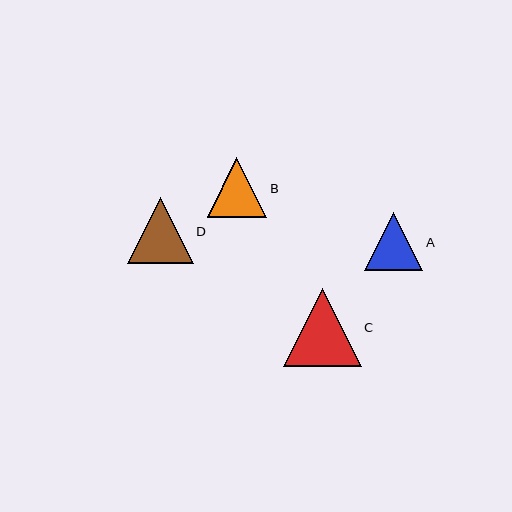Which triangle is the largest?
Triangle C is the largest with a size of approximately 78 pixels.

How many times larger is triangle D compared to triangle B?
Triangle D is approximately 1.1 times the size of triangle B.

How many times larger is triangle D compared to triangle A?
Triangle D is approximately 1.1 times the size of triangle A.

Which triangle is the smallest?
Triangle A is the smallest with a size of approximately 58 pixels.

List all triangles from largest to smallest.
From largest to smallest: C, D, B, A.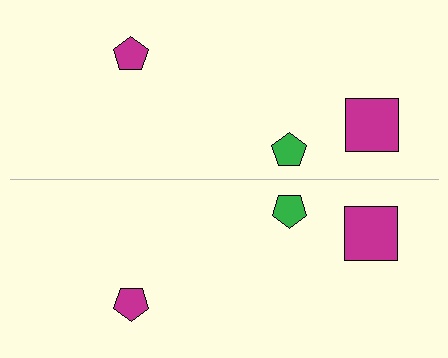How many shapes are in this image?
There are 6 shapes in this image.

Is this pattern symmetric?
Yes, this pattern has bilateral (reflection) symmetry.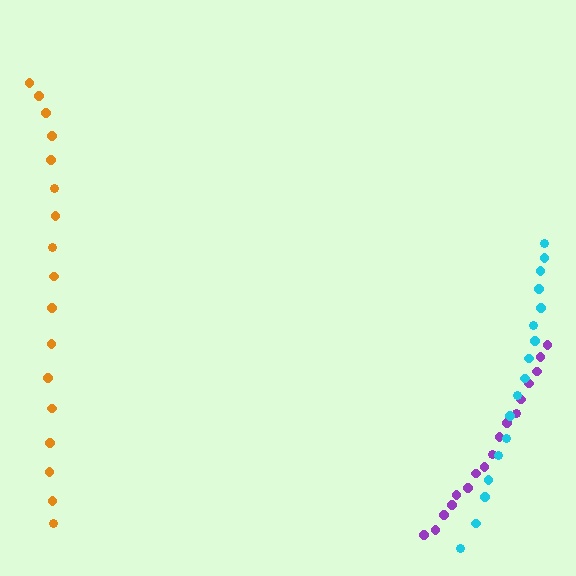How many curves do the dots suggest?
There are 3 distinct paths.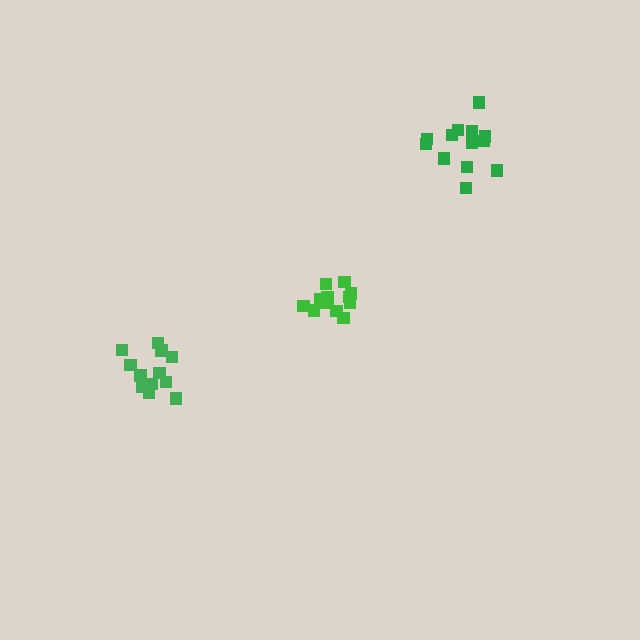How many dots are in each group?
Group 1: 13 dots, Group 2: 12 dots, Group 3: 13 dots (38 total).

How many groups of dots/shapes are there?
There are 3 groups.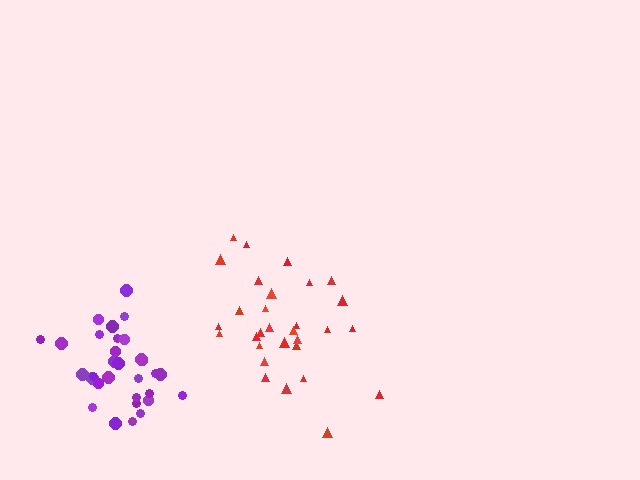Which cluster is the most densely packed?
Purple.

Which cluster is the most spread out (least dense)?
Red.